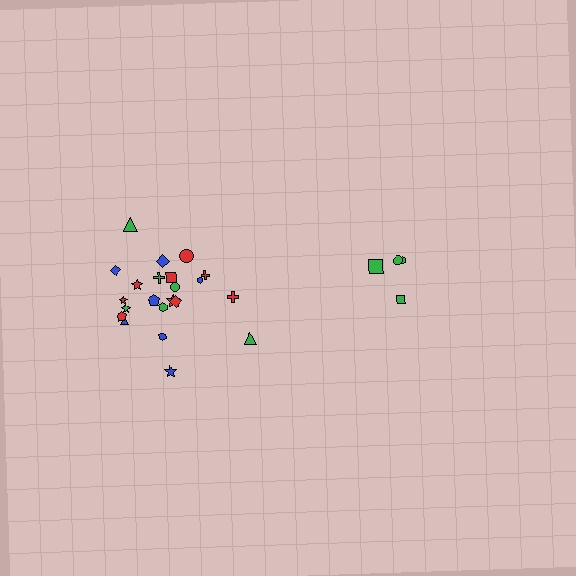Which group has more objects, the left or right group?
The left group.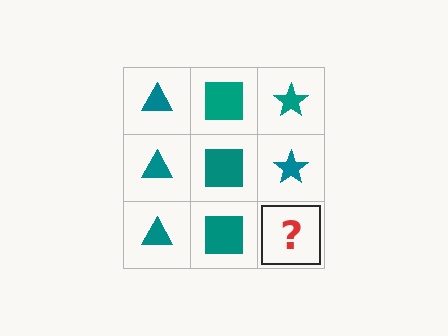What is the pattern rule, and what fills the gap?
The rule is that each column has a consistent shape. The gap should be filled with a teal star.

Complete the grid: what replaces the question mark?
The question mark should be replaced with a teal star.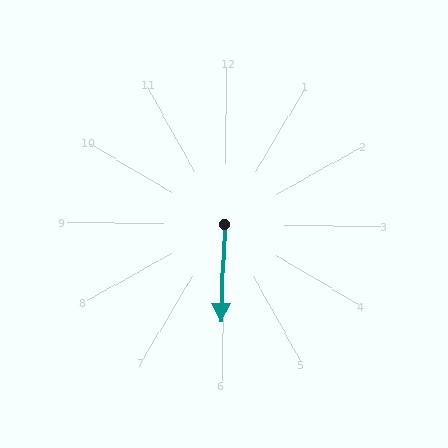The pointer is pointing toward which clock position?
Roughly 6 o'clock.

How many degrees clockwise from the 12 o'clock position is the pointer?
Approximately 181 degrees.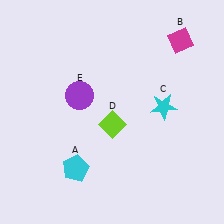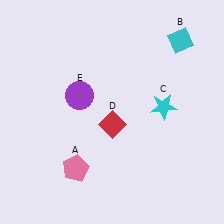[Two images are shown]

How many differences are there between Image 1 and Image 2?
There are 3 differences between the two images.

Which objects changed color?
A changed from cyan to pink. B changed from magenta to cyan. D changed from lime to red.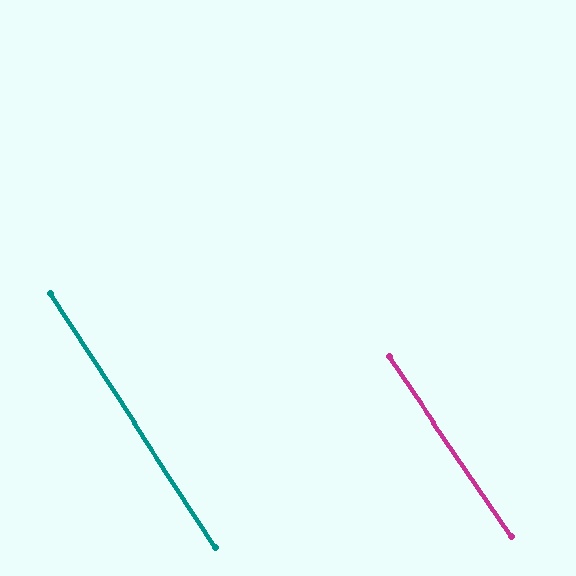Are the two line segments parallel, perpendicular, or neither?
Parallel — their directions differ by only 1.2°.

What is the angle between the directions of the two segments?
Approximately 1 degree.